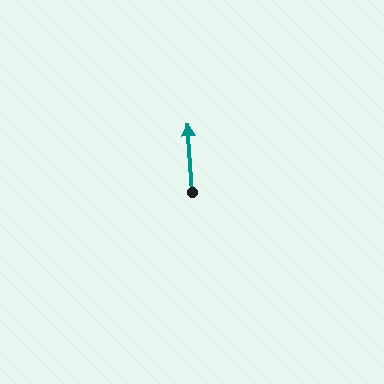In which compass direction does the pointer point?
North.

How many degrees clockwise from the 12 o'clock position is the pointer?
Approximately 357 degrees.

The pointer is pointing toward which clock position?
Roughly 12 o'clock.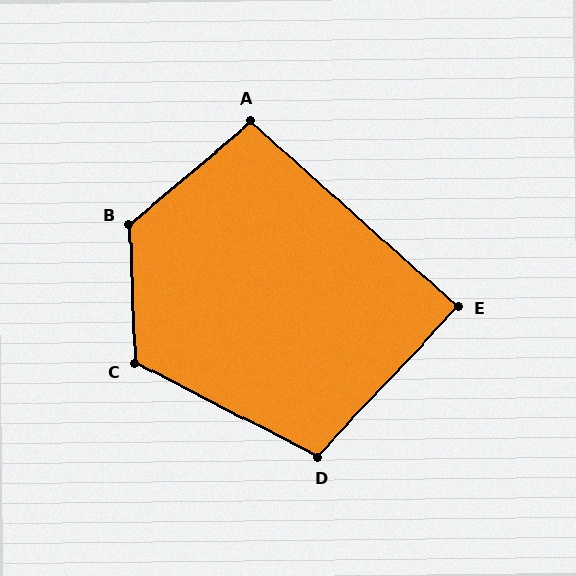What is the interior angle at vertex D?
Approximately 106 degrees (obtuse).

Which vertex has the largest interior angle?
B, at approximately 128 degrees.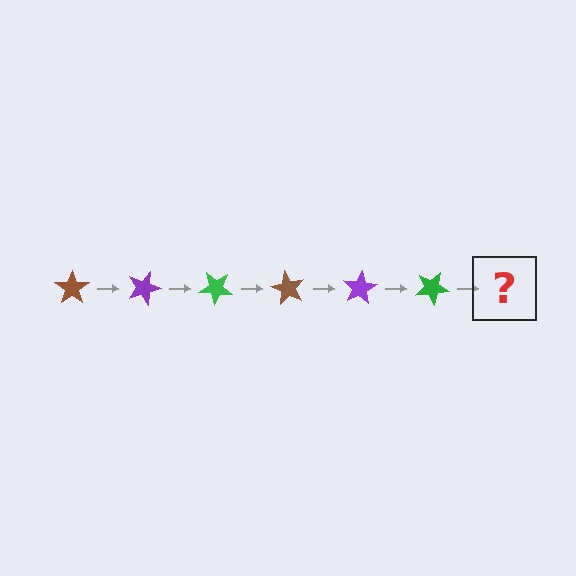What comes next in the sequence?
The next element should be a brown star, rotated 120 degrees from the start.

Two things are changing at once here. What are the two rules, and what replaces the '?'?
The two rules are that it rotates 20 degrees each step and the color cycles through brown, purple, and green. The '?' should be a brown star, rotated 120 degrees from the start.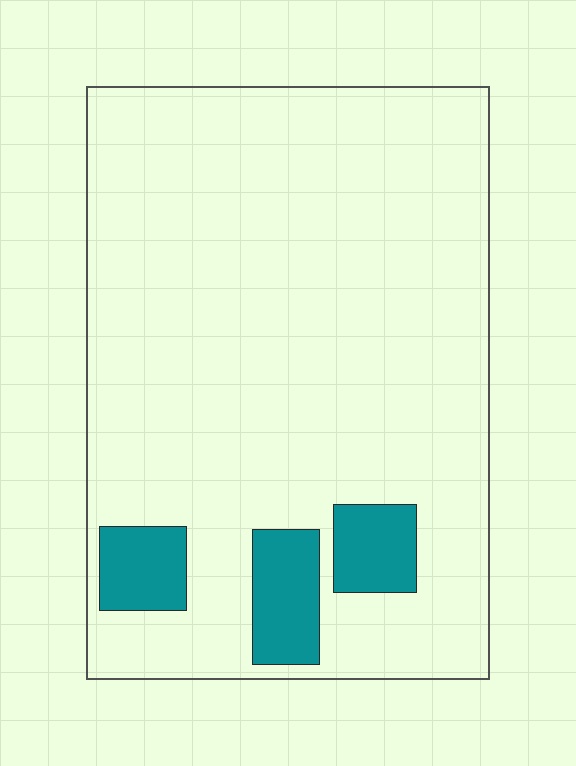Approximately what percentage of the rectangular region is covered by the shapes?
Approximately 10%.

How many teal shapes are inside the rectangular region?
3.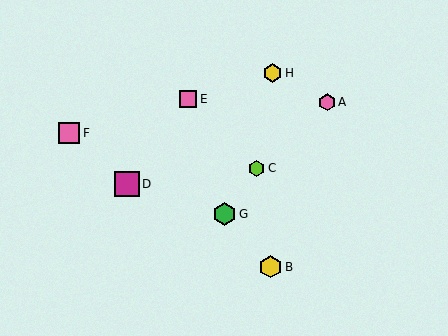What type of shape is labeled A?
Shape A is a pink hexagon.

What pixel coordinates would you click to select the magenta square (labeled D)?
Click at (127, 184) to select the magenta square D.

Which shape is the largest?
The magenta square (labeled D) is the largest.